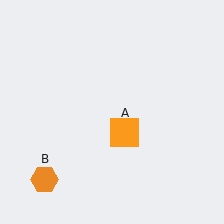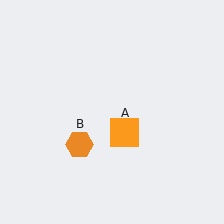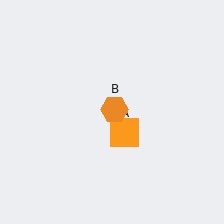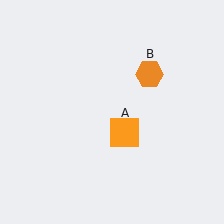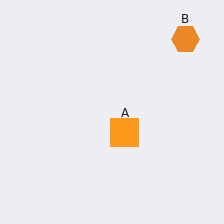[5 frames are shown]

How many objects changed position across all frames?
1 object changed position: orange hexagon (object B).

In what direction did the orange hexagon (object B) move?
The orange hexagon (object B) moved up and to the right.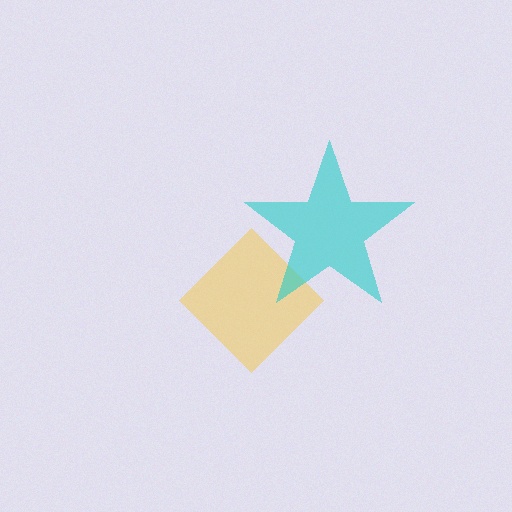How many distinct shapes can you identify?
There are 2 distinct shapes: a yellow diamond, a cyan star.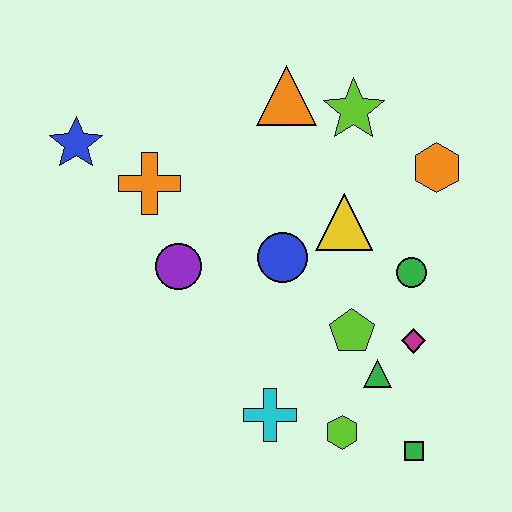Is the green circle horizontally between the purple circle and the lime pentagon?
No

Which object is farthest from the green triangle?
The blue star is farthest from the green triangle.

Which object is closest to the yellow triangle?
The blue circle is closest to the yellow triangle.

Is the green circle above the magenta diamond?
Yes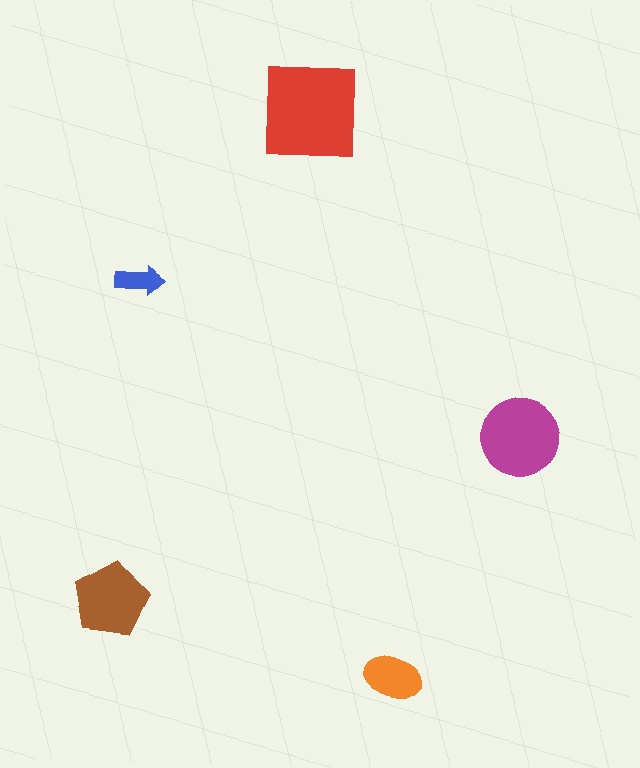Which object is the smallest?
The blue arrow.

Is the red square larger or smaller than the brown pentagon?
Larger.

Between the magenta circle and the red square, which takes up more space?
The red square.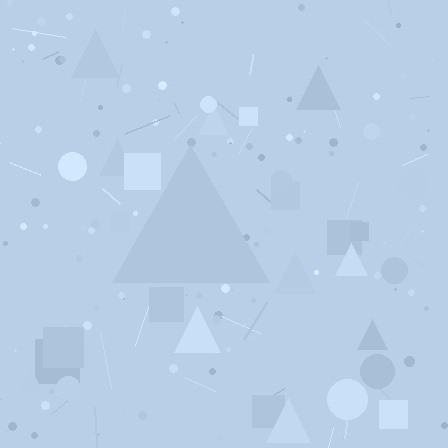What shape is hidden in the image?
A triangle is hidden in the image.